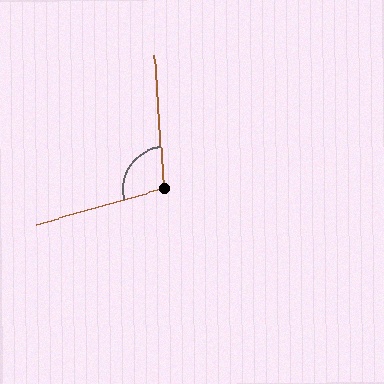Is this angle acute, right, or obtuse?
It is obtuse.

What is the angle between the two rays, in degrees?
Approximately 102 degrees.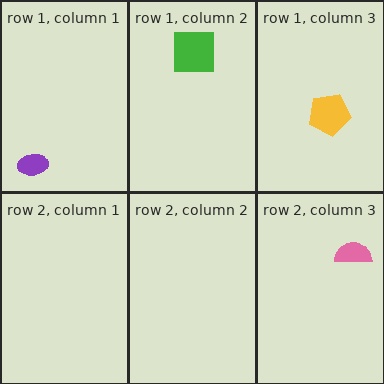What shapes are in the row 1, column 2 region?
The green square.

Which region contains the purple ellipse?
The row 1, column 1 region.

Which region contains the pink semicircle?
The row 2, column 3 region.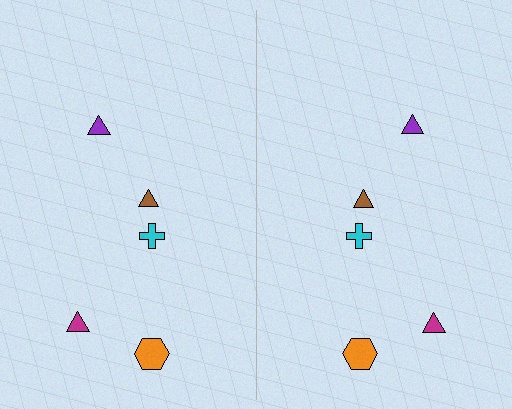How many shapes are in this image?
There are 10 shapes in this image.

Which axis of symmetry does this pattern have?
The pattern has a vertical axis of symmetry running through the center of the image.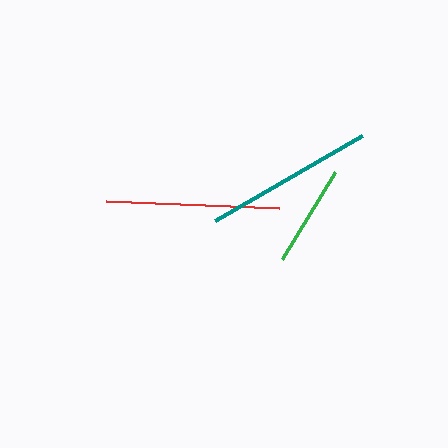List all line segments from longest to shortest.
From longest to shortest: red, teal, green.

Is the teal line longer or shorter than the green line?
The teal line is longer than the green line.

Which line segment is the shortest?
The green line is the shortest at approximately 101 pixels.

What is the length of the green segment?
The green segment is approximately 101 pixels long.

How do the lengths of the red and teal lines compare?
The red and teal lines are approximately the same length.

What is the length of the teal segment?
The teal segment is approximately 170 pixels long.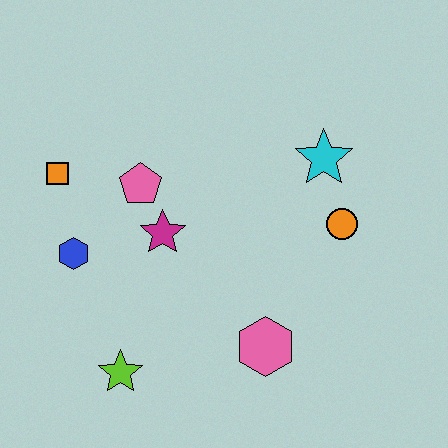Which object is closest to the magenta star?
The pink pentagon is closest to the magenta star.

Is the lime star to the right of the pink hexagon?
No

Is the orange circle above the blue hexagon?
Yes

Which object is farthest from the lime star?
The cyan star is farthest from the lime star.